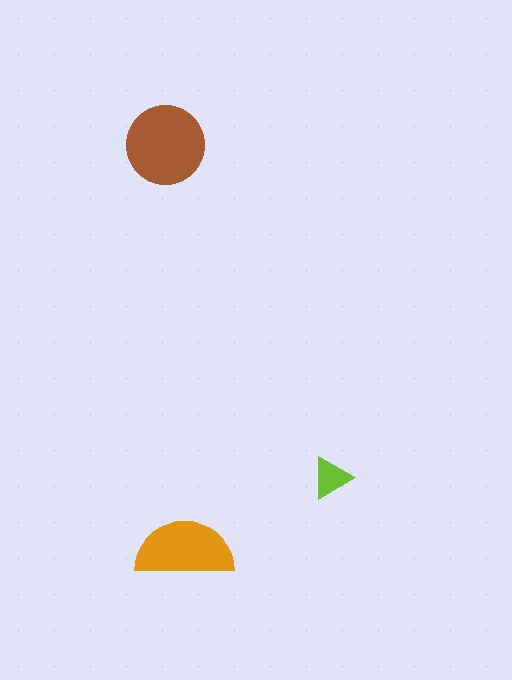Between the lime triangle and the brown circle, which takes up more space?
The brown circle.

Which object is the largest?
The brown circle.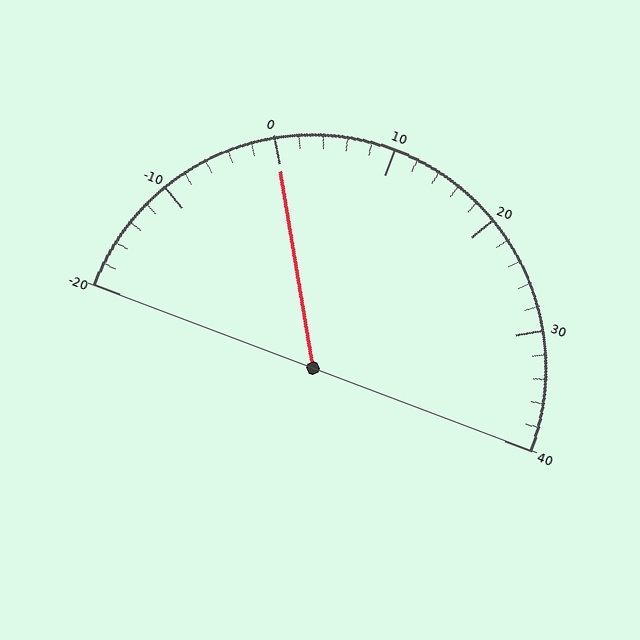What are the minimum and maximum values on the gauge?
The gauge ranges from -20 to 40.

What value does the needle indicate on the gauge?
The needle indicates approximately 0.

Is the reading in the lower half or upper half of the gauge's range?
The reading is in the lower half of the range (-20 to 40).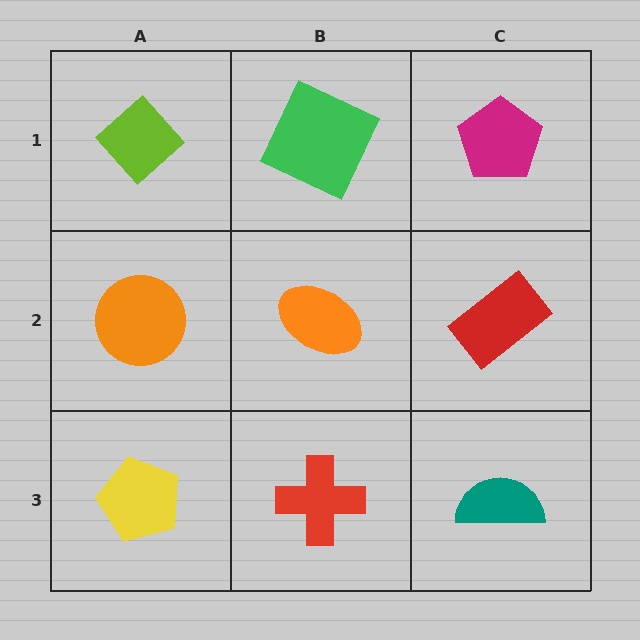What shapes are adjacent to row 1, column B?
An orange ellipse (row 2, column B), a lime diamond (row 1, column A), a magenta pentagon (row 1, column C).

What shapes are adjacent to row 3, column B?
An orange ellipse (row 2, column B), a yellow pentagon (row 3, column A), a teal semicircle (row 3, column C).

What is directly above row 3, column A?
An orange circle.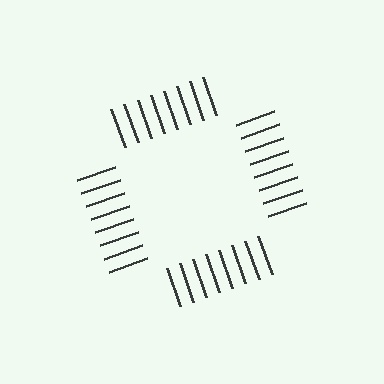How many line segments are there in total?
32 — 8 along each of the 4 edges.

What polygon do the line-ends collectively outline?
An illusory square — the line segments terminate on its edges but no continuous stroke is drawn.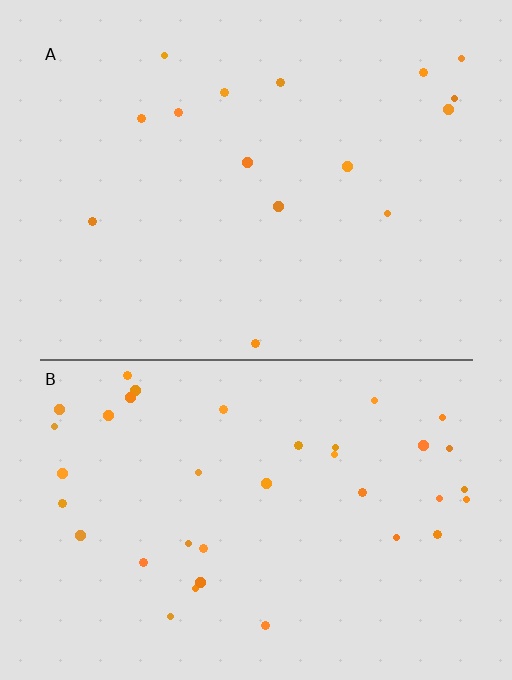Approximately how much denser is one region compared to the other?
Approximately 2.4× — region B over region A.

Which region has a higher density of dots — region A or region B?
B (the bottom).